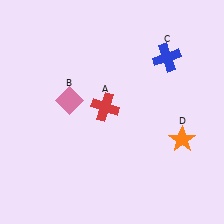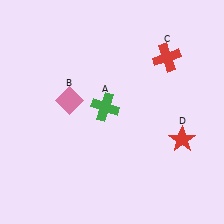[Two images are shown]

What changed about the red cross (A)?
In Image 1, A is red. In Image 2, it changed to green.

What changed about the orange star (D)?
In Image 1, D is orange. In Image 2, it changed to red.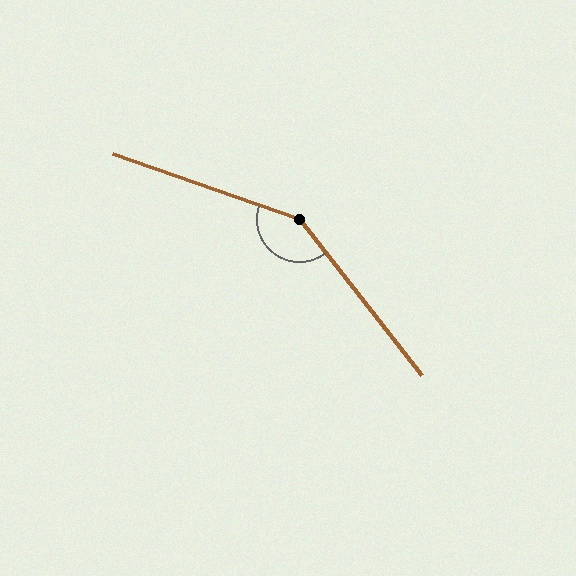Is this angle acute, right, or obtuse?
It is obtuse.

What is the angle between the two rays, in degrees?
Approximately 147 degrees.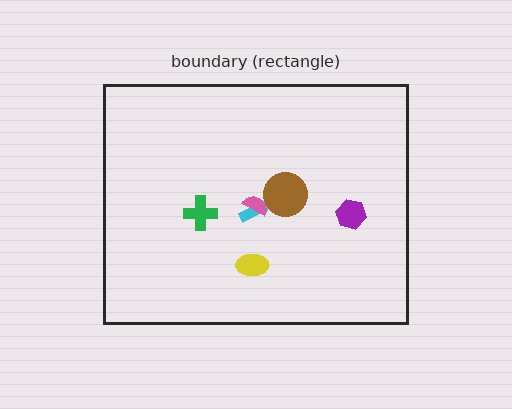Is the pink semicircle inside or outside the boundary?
Inside.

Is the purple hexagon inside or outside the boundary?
Inside.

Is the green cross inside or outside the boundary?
Inside.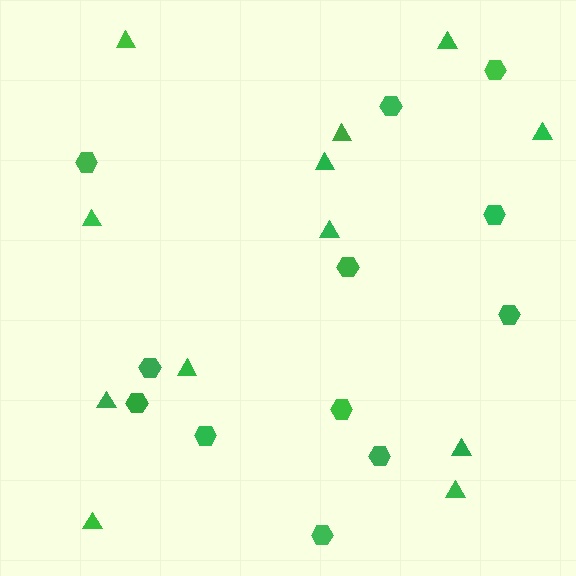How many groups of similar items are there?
There are 2 groups: one group of triangles (12) and one group of hexagons (12).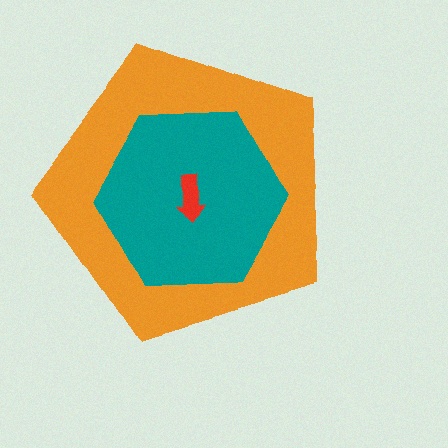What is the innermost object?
The red arrow.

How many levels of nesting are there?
3.